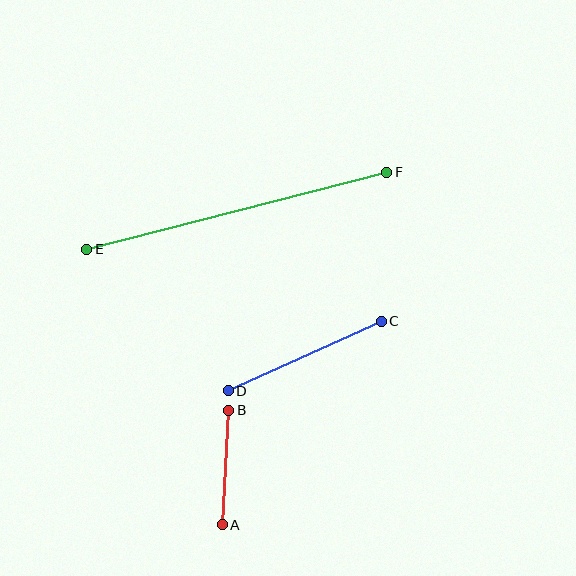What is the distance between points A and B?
The distance is approximately 115 pixels.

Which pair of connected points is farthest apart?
Points E and F are farthest apart.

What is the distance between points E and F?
The distance is approximately 309 pixels.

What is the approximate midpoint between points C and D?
The midpoint is at approximately (305, 356) pixels.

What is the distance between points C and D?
The distance is approximately 168 pixels.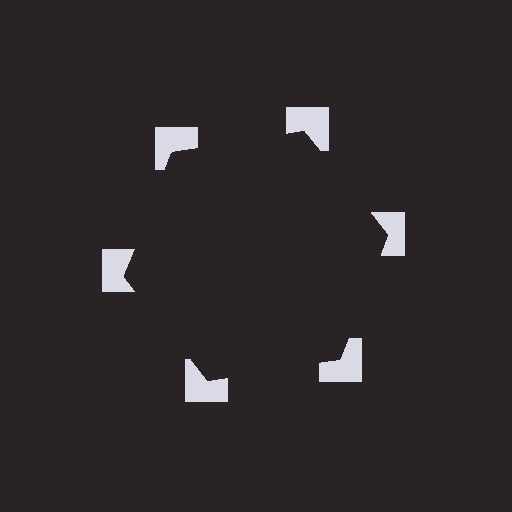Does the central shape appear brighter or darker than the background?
It typically appears slightly darker than the background, even though no actual brightness change is drawn.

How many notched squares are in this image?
There are 6 — one at each vertex of the illusory hexagon.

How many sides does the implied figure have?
6 sides.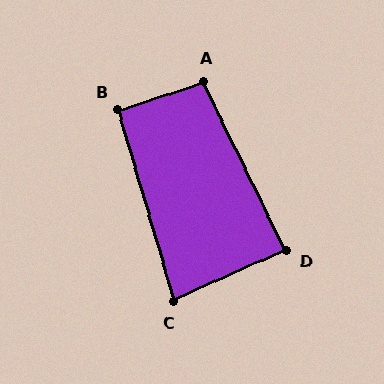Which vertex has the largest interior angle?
A, at approximately 98 degrees.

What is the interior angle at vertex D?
Approximately 88 degrees (approximately right).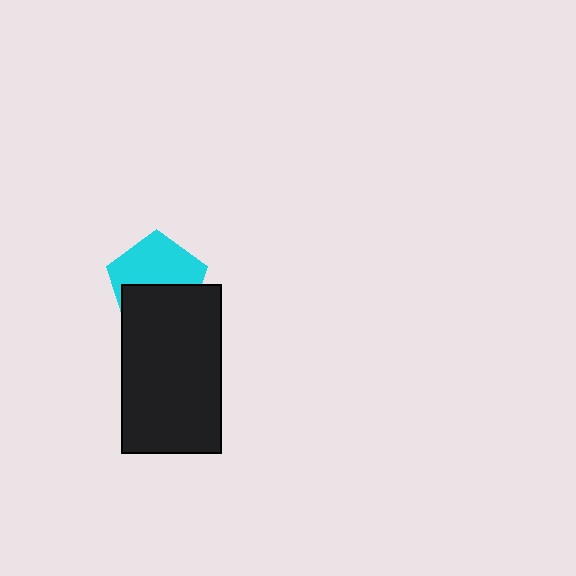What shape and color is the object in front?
The object in front is a black rectangle.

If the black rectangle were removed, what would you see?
You would see the complete cyan pentagon.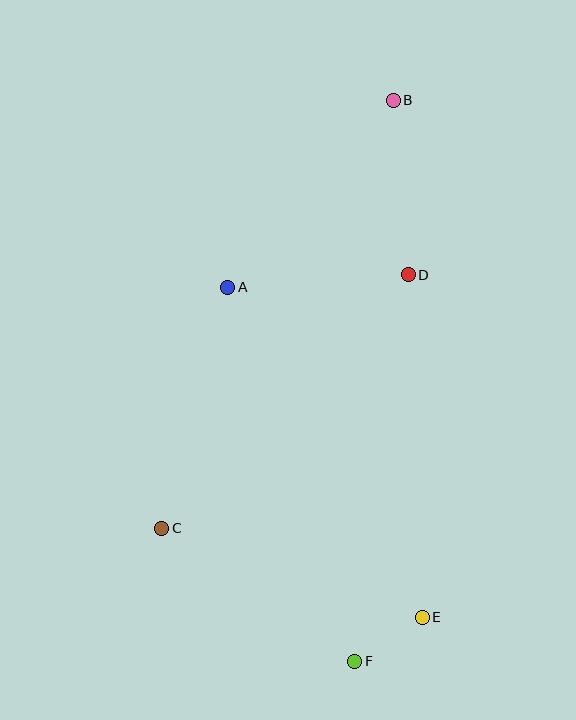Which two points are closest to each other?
Points E and F are closest to each other.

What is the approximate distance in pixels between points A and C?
The distance between A and C is approximately 250 pixels.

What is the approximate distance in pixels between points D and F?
The distance between D and F is approximately 390 pixels.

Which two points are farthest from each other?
Points B and F are farthest from each other.